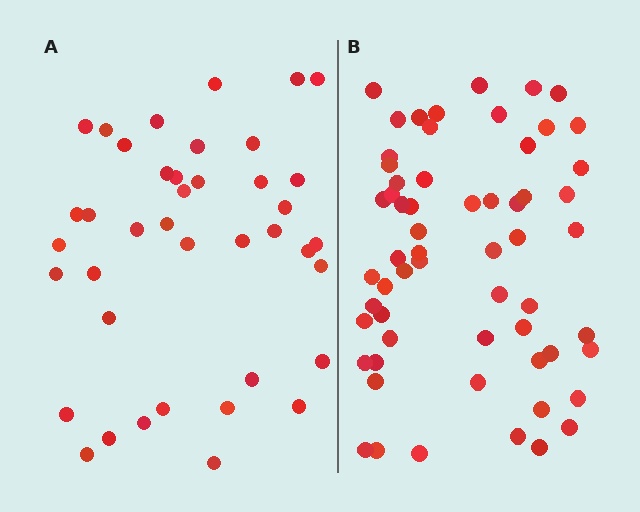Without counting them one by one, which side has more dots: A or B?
Region B (the right region) has more dots.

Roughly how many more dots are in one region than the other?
Region B has approximately 20 more dots than region A.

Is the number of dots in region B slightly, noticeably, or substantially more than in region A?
Region B has substantially more. The ratio is roughly 1.5 to 1.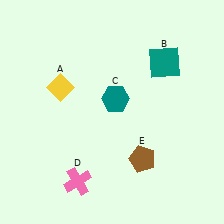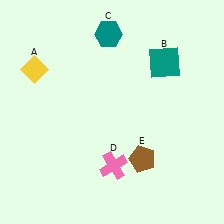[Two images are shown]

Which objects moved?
The objects that moved are: the yellow diamond (A), the teal hexagon (C), the pink cross (D).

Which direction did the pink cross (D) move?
The pink cross (D) moved right.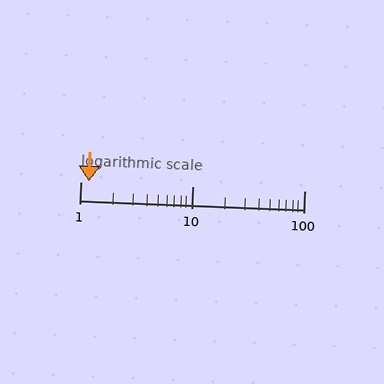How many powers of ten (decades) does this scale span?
The scale spans 2 decades, from 1 to 100.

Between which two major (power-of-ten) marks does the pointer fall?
The pointer is between 1 and 10.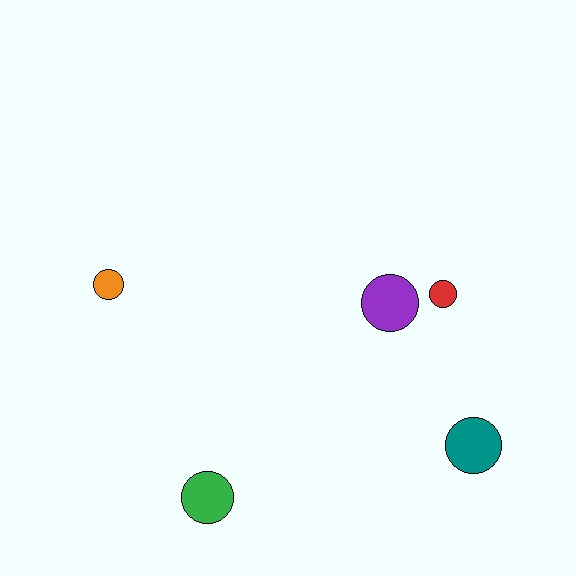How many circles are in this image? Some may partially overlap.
There are 5 circles.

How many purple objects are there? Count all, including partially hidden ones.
There is 1 purple object.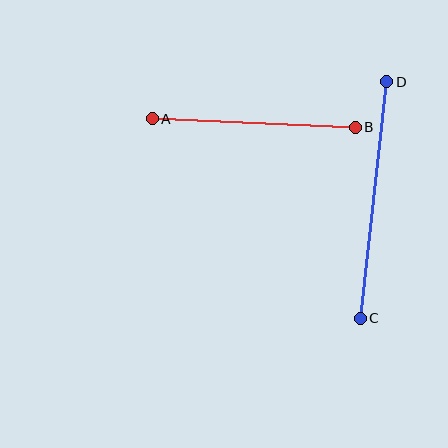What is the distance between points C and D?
The distance is approximately 238 pixels.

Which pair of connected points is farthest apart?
Points C and D are farthest apart.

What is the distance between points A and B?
The distance is approximately 203 pixels.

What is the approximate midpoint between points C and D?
The midpoint is at approximately (374, 200) pixels.